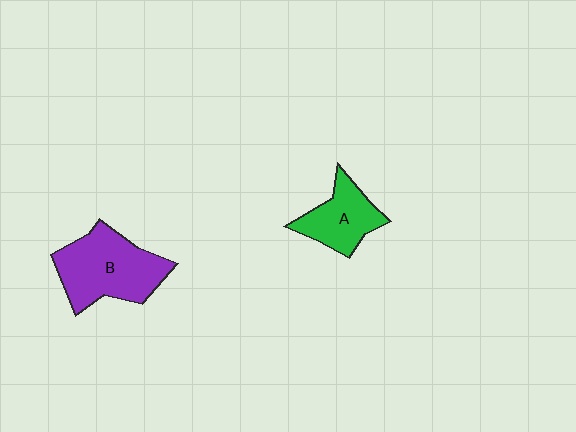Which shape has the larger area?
Shape B (purple).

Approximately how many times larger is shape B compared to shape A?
Approximately 1.6 times.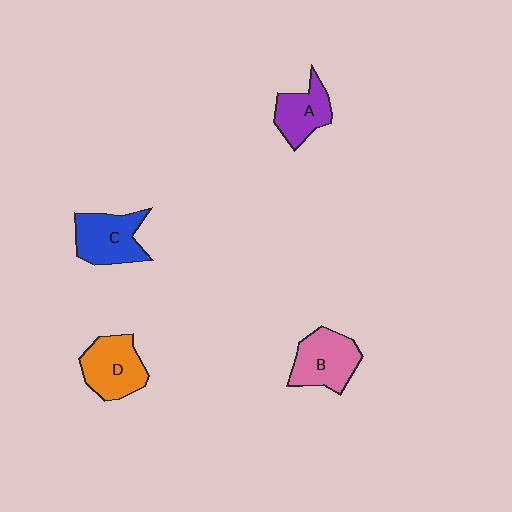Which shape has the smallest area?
Shape A (purple).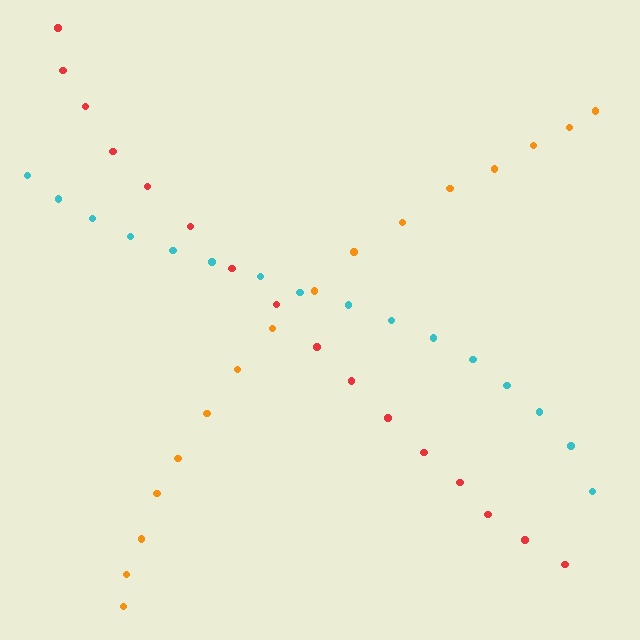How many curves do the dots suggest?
There are 3 distinct paths.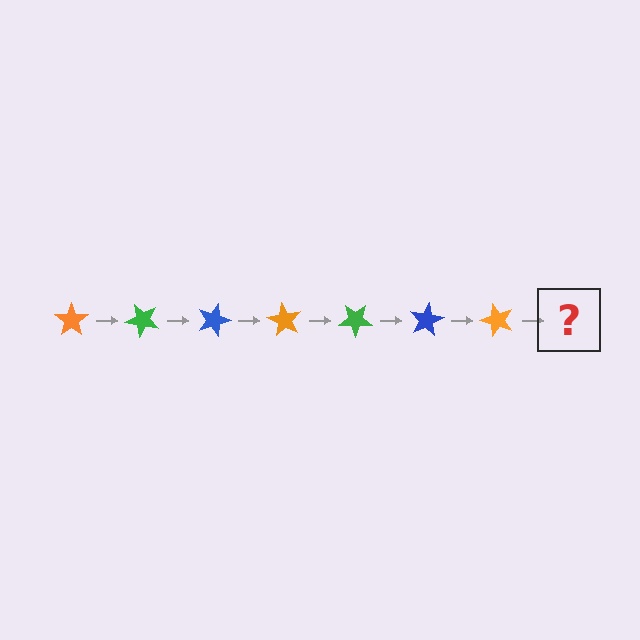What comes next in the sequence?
The next element should be a green star, rotated 315 degrees from the start.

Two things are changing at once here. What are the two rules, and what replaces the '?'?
The two rules are that it rotates 45 degrees each step and the color cycles through orange, green, and blue. The '?' should be a green star, rotated 315 degrees from the start.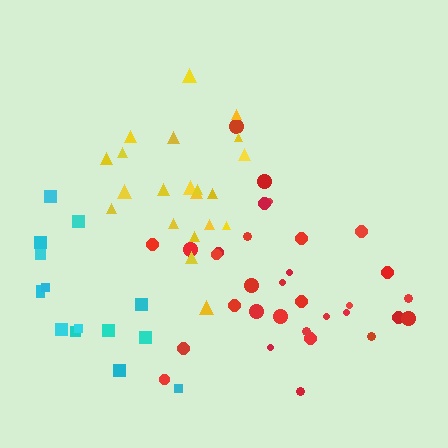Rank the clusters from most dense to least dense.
yellow, red, cyan.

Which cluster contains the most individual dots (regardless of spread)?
Red (32).